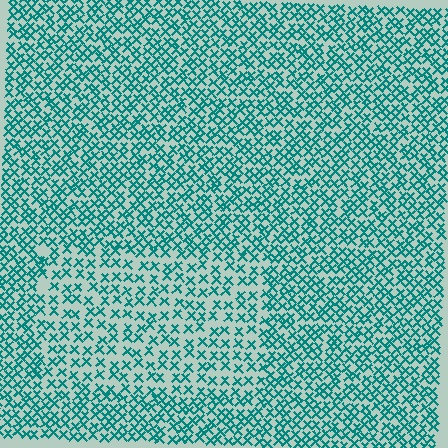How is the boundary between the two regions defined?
The boundary is defined by a change in element density (approximately 1.7x ratio). All elements are the same color, size, and shape.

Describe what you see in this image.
The image contains small teal elements arranged at two different densities. A rectangle-shaped region is visible where the elements are less densely packed than the surrounding area.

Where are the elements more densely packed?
The elements are more densely packed outside the rectangle boundary.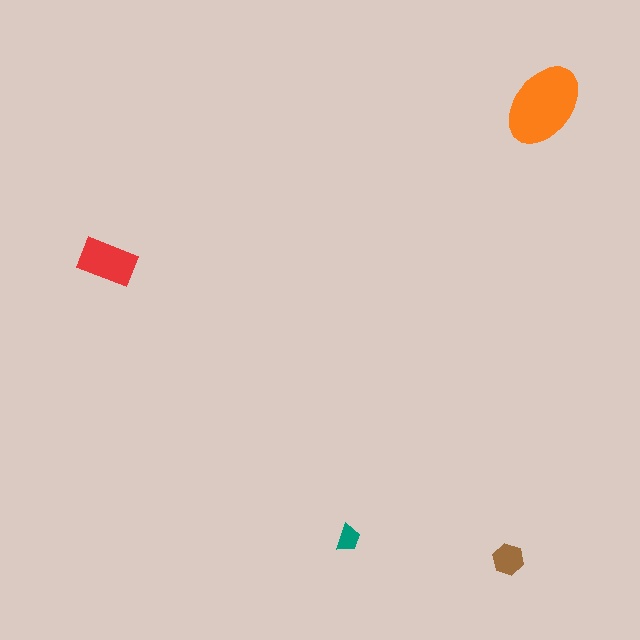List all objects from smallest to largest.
The teal trapezoid, the brown hexagon, the red rectangle, the orange ellipse.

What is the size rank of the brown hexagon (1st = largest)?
3rd.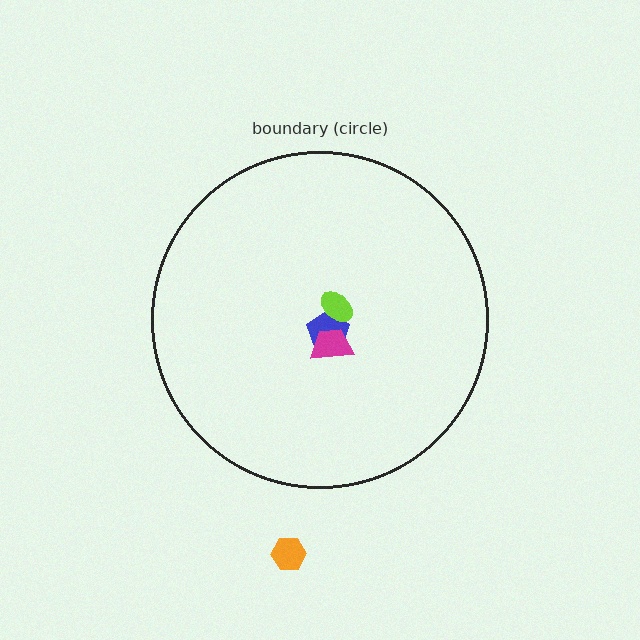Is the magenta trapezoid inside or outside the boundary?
Inside.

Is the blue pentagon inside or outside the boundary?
Inside.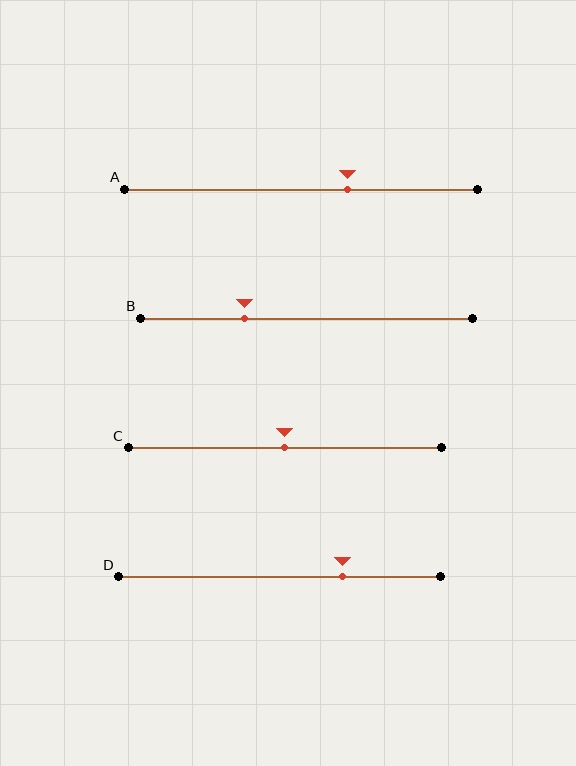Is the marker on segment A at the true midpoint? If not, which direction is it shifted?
No, the marker on segment A is shifted to the right by about 13% of the segment length.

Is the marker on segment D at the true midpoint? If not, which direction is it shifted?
No, the marker on segment D is shifted to the right by about 20% of the segment length.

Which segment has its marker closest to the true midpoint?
Segment C has its marker closest to the true midpoint.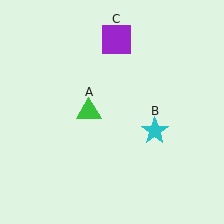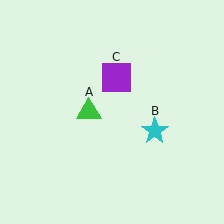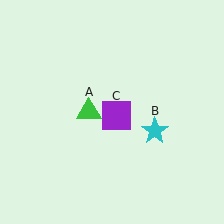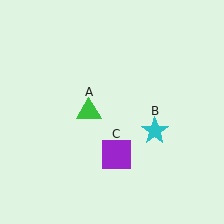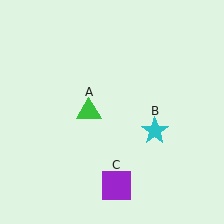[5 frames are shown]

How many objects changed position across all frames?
1 object changed position: purple square (object C).